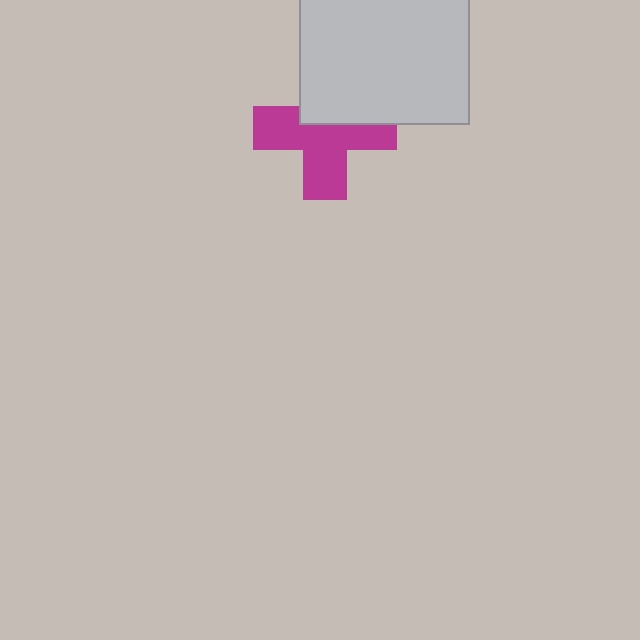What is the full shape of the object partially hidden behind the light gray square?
The partially hidden object is a magenta cross.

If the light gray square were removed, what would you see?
You would see the complete magenta cross.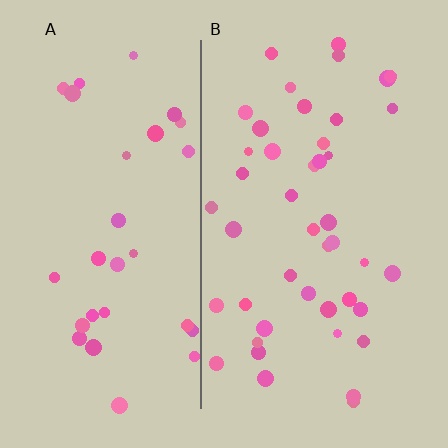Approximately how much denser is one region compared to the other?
Approximately 1.5× — region B over region A.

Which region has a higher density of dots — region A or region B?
B (the right).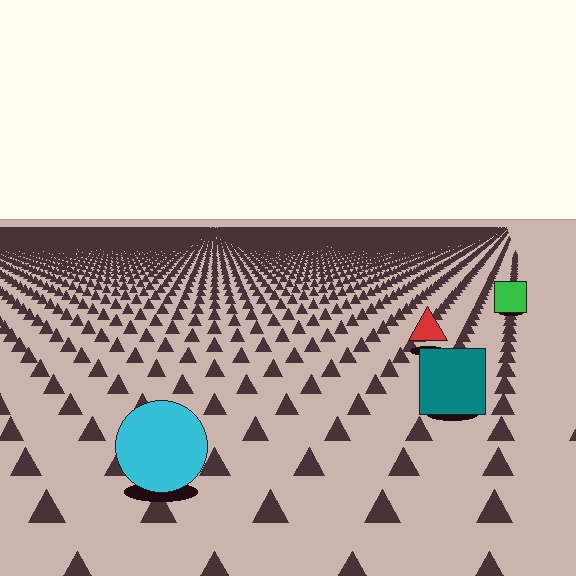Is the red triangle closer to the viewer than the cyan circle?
No. The cyan circle is closer — you can tell from the texture gradient: the ground texture is coarser near it.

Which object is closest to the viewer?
The cyan circle is closest. The texture marks near it are larger and more spread out.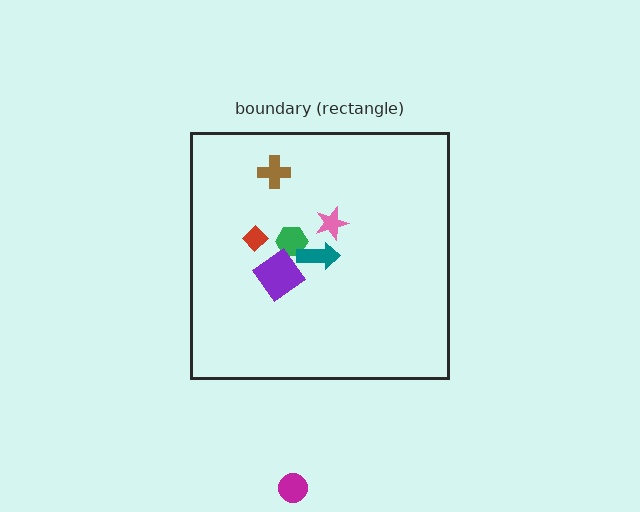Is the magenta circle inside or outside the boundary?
Outside.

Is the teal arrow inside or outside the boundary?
Inside.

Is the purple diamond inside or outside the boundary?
Inside.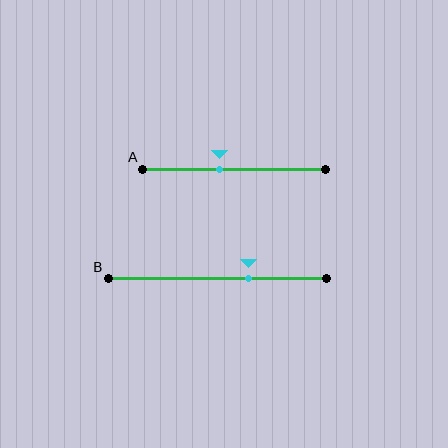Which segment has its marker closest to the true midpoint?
Segment A has its marker closest to the true midpoint.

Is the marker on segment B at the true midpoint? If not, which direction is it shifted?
No, the marker on segment B is shifted to the right by about 14% of the segment length.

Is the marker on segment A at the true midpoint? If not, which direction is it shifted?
No, the marker on segment A is shifted to the left by about 8% of the segment length.